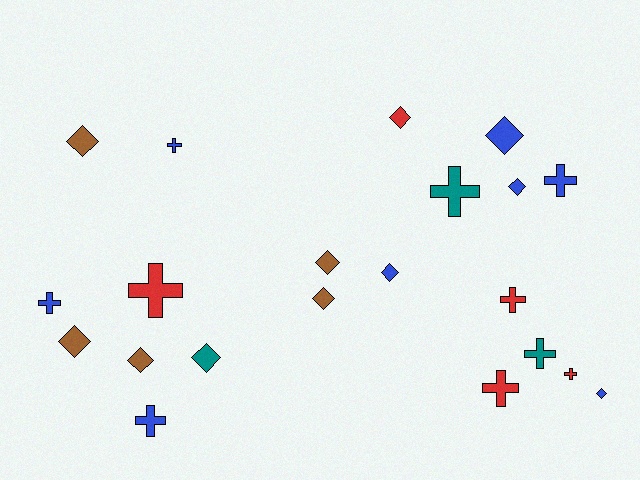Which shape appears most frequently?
Diamond, with 11 objects.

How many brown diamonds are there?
There are 5 brown diamonds.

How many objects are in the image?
There are 21 objects.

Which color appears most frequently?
Blue, with 8 objects.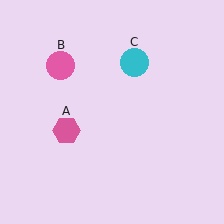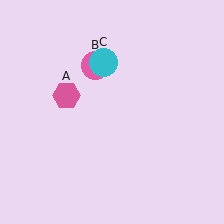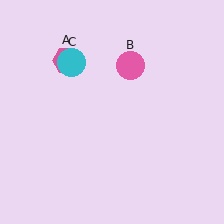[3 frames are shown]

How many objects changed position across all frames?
3 objects changed position: pink hexagon (object A), pink circle (object B), cyan circle (object C).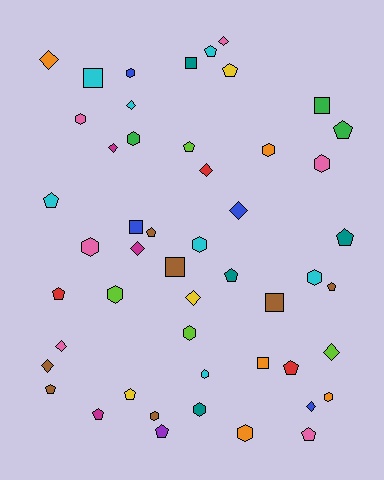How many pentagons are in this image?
There are 16 pentagons.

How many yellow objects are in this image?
There are 3 yellow objects.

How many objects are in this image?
There are 50 objects.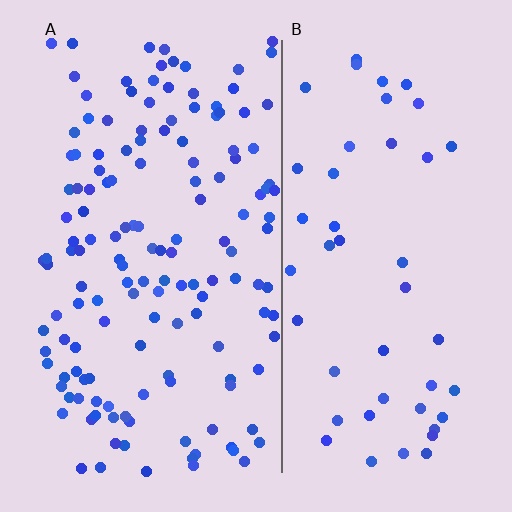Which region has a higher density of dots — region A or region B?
A (the left).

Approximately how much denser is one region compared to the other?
Approximately 3.1× — region A over region B.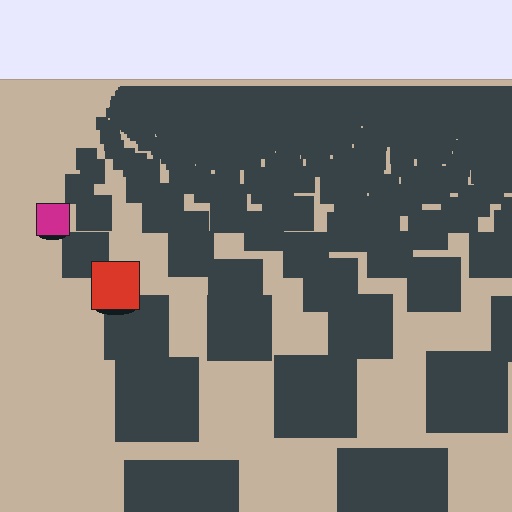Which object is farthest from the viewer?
The magenta square is farthest from the viewer. It appears smaller and the ground texture around it is denser.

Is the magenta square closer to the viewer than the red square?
No. The red square is closer — you can tell from the texture gradient: the ground texture is coarser near it.